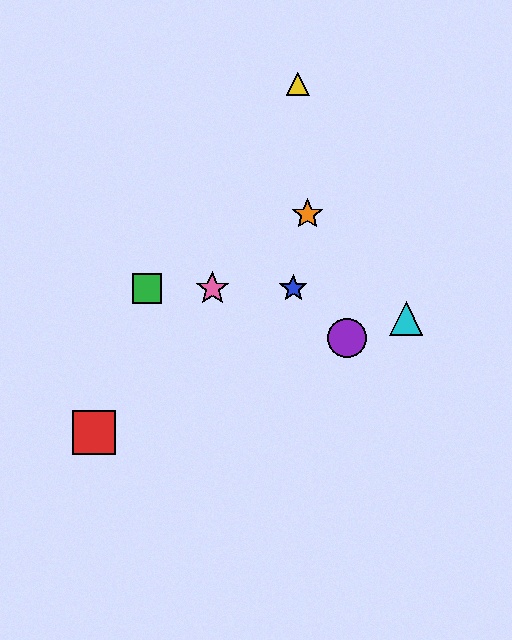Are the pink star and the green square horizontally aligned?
Yes, both are at y≈288.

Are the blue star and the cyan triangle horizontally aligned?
No, the blue star is at y≈288 and the cyan triangle is at y≈318.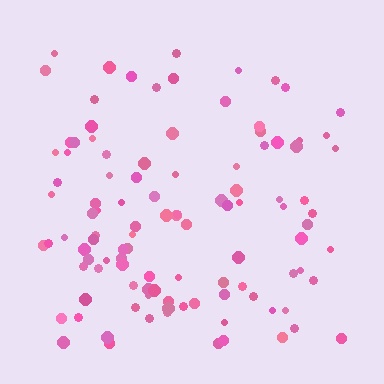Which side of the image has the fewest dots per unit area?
The top.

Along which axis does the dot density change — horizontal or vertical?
Vertical.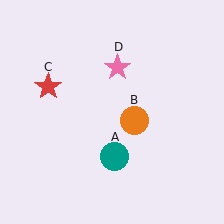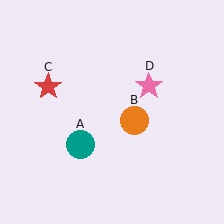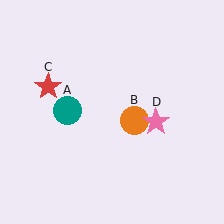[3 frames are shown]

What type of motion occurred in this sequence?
The teal circle (object A), pink star (object D) rotated clockwise around the center of the scene.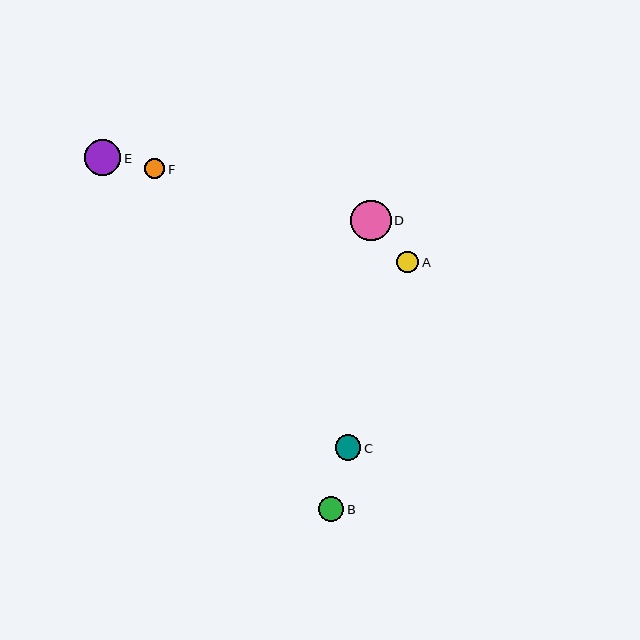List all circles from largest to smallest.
From largest to smallest: D, E, C, B, A, F.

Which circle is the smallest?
Circle F is the smallest with a size of approximately 20 pixels.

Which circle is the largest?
Circle D is the largest with a size of approximately 40 pixels.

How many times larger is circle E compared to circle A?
Circle E is approximately 1.7 times the size of circle A.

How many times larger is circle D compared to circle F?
Circle D is approximately 2.0 times the size of circle F.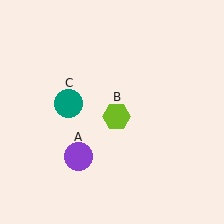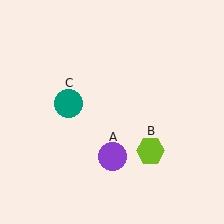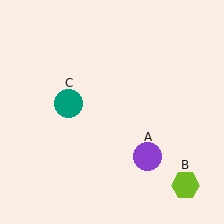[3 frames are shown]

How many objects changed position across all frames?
2 objects changed position: purple circle (object A), lime hexagon (object B).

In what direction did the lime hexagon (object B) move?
The lime hexagon (object B) moved down and to the right.